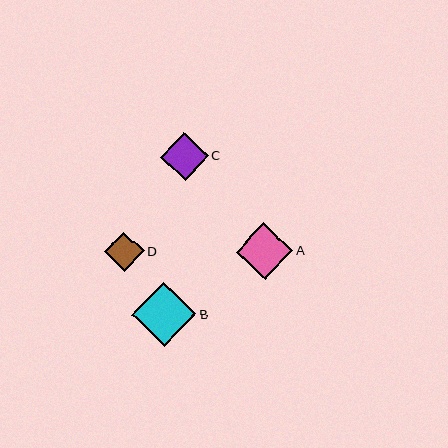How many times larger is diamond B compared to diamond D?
Diamond B is approximately 1.6 times the size of diamond D.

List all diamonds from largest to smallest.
From largest to smallest: B, A, C, D.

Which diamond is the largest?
Diamond B is the largest with a size of approximately 64 pixels.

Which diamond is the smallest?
Diamond D is the smallest with a size of approximately 40 pixels.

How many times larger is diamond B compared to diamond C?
Diamond B is approximately 1.3 times the size of diamond C.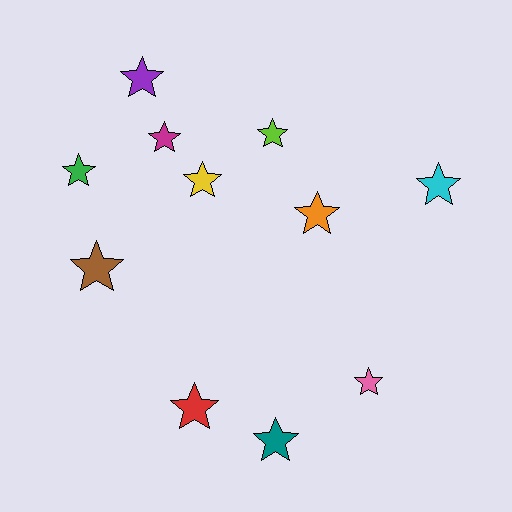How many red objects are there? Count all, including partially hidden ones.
There is 1 red object.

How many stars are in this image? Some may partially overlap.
There are 11 stars.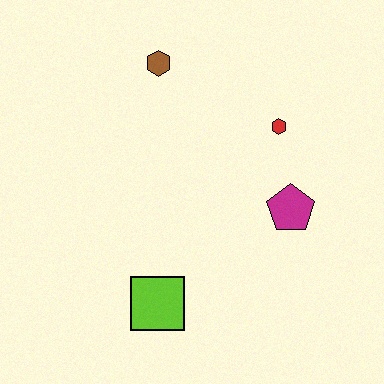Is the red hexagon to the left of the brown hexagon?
No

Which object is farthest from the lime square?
The brown hexagon is farthest from the lime square.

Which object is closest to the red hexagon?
The magenta pentagon is closest to the red hexagon.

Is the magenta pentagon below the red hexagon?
Yes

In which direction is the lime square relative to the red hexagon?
The lime square is below the red hexagon.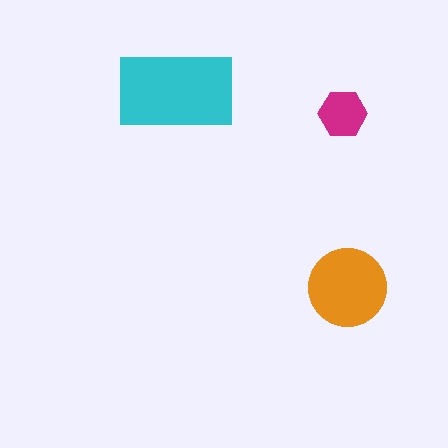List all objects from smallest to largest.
The magenta hexagon, the orange circle, the cyan rectangle.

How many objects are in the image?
There are 3 objects in the image.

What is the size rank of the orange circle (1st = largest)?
2nd.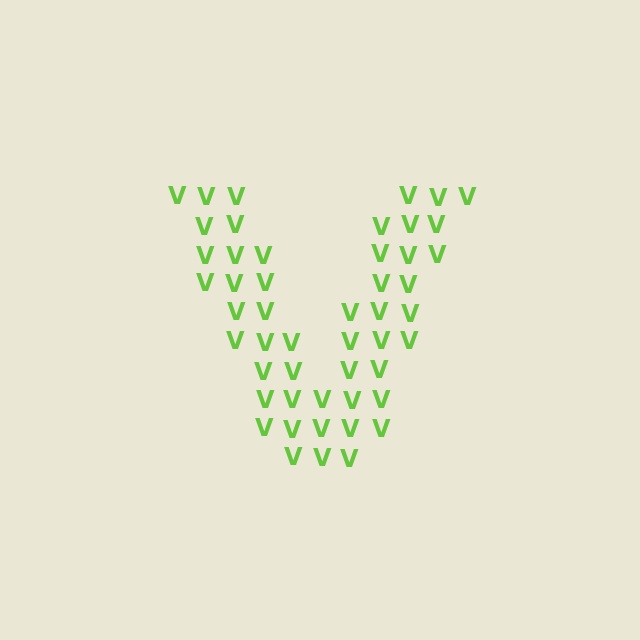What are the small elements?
The small elements are letter V's.